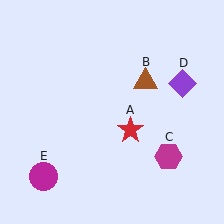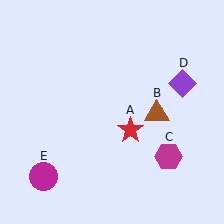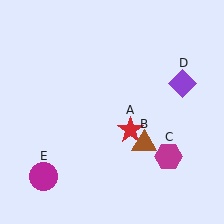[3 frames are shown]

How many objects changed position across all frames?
1 object changed position: brown triangle (object B).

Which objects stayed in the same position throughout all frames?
Red star (object A) and magenta hexagon (object C) and purple diamond (object D) and magenta circle (object E) remained stationary.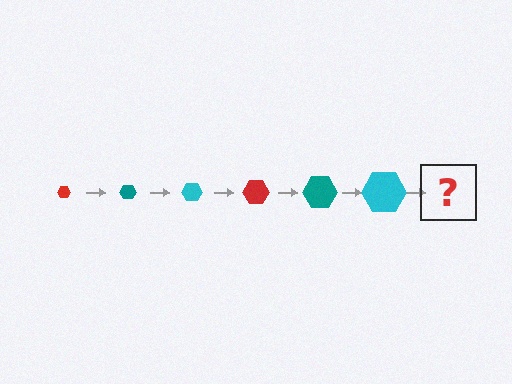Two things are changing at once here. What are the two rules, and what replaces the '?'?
The two rules are that the hexagon grows larger each step and the color cycles through red, teal, and cyan. The '?' should be a red hexagon, larger than the previous one.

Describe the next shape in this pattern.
It should be a red hexagon, larger than the previous one.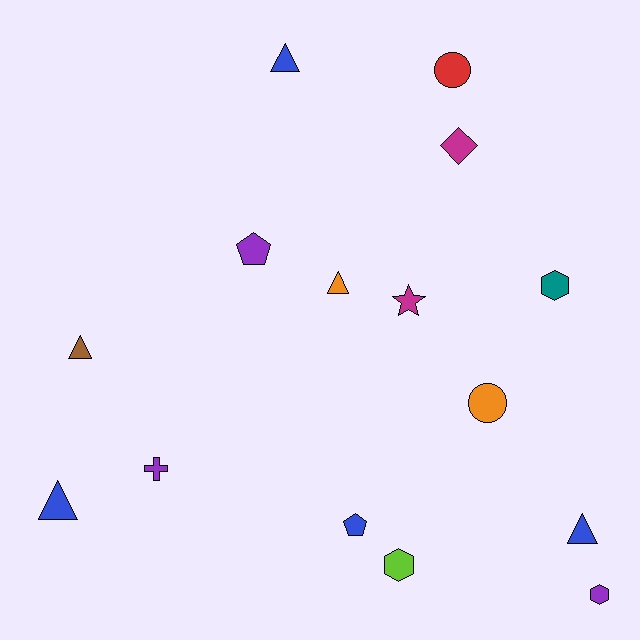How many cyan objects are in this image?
There are no cyan objects.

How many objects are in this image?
There are 15 objects.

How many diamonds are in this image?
There is 1 diamond.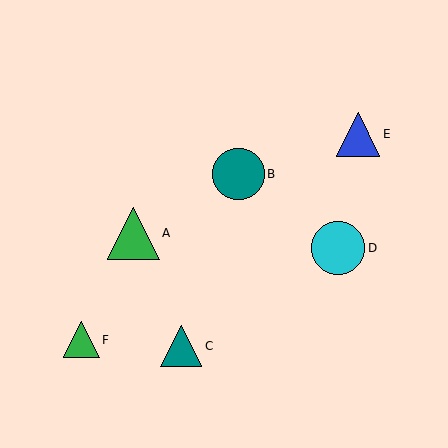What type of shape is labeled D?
Shape D is a cyan circle.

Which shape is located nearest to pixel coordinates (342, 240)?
The cyan circle (labeled D) at (338, 248) is nearest to that location.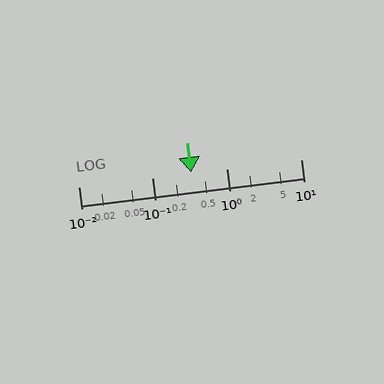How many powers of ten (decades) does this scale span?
The scale spans 3 decades, from 0.01 to 10.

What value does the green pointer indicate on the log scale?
The pointer indicates approximately 0.33.